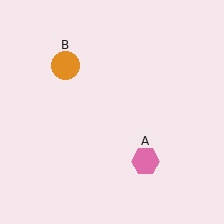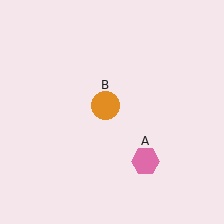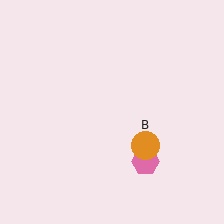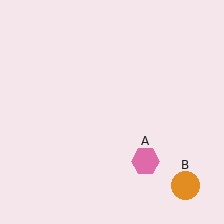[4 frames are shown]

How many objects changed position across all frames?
1 object changed position: orange circle (object B).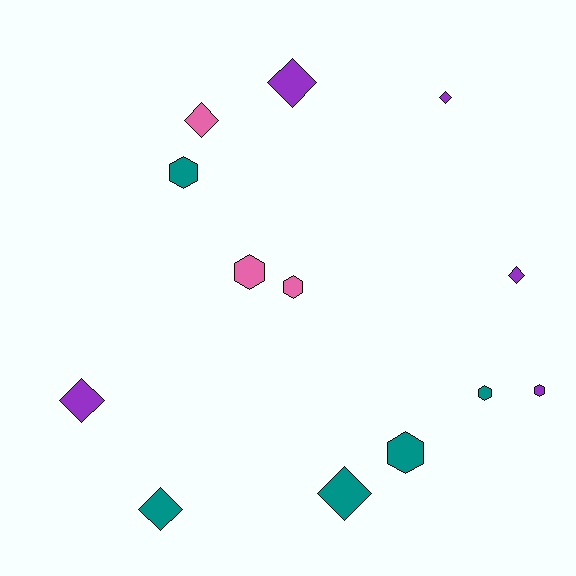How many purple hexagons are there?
There is 1 purple hexagon.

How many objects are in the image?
There are 13 objects.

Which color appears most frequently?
Purple, with 5 objects.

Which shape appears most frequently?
Diamond, with 7 objects.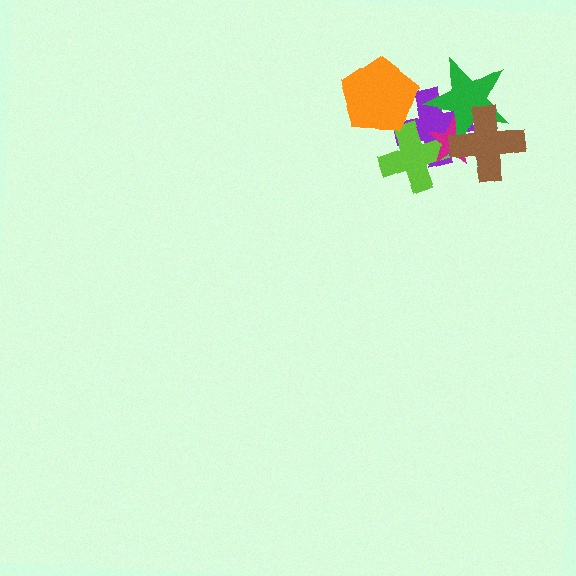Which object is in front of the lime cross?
The magenta star is in front of the lime cross.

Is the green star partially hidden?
Yes, it is partially covered by another shape.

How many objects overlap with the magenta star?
4 objects overlap with the magenta star.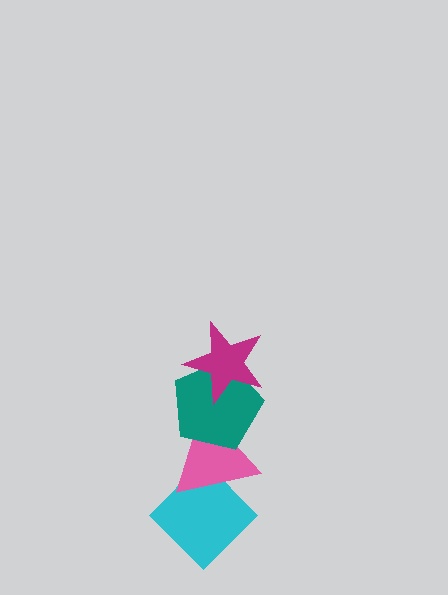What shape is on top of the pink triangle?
The teal pentagon is on top of the pink triangle.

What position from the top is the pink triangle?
The pink triangle is 3rd from the top.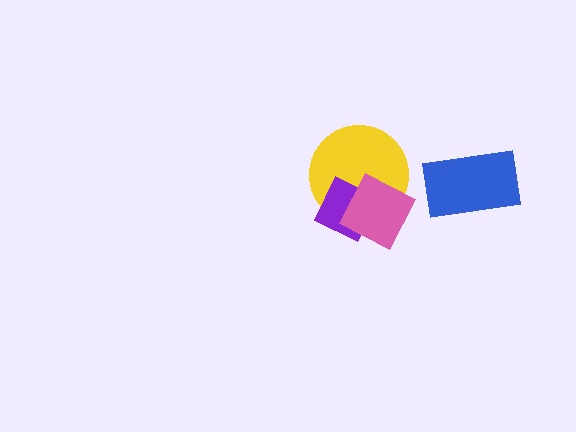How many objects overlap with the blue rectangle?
0 objects overlap with the blue rectangle.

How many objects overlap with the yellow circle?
2 objects overlap with the yellow circle.